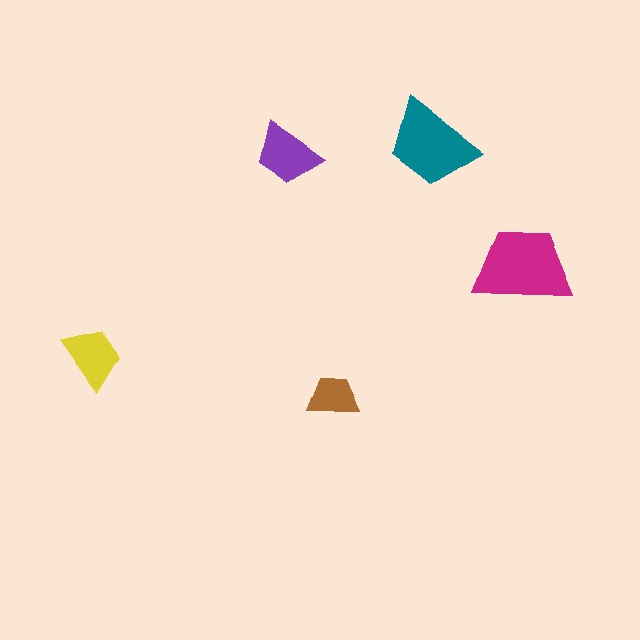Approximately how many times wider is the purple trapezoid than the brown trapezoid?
About 1.5 times wider.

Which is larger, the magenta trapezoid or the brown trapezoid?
The magenta one.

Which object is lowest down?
The brown trapezoid is bottommost.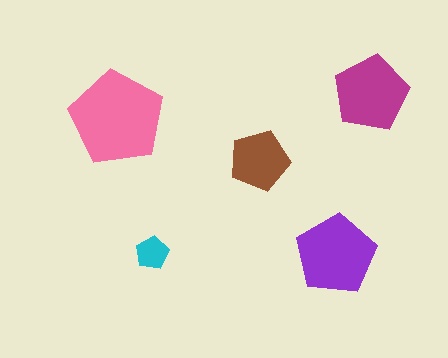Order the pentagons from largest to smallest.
the pink one, the purple one, the magenta one, the brown one, the cyan one.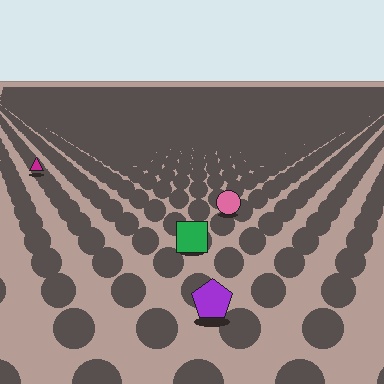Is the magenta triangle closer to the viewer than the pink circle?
No. The pink circle is closer — you can tell from the texture gradient: the ground texture is coarser near it.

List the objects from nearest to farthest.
From nearest to farthest: the purple pentagon, the green square, the pink circle, the magenta triangle.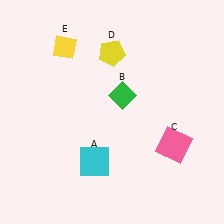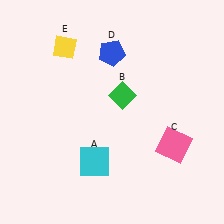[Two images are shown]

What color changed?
The pentagon (D) changed from yellow in Image 1 to blue in Image 2.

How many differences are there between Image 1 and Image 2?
There is 1 difference between the two images.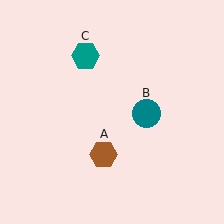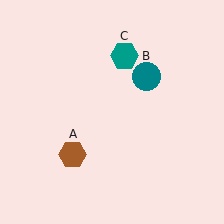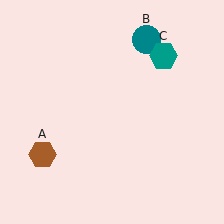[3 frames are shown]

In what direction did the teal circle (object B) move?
The teal circle (object B) moved up.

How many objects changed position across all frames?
3 objects changed position: brown hexagon (object A), teal circle (object B), teal hexagon (object C).